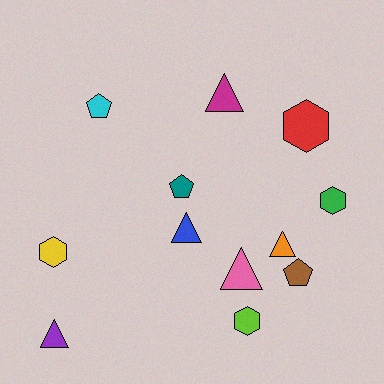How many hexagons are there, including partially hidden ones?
There are 4 hexagons.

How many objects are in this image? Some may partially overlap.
There are 12 objects.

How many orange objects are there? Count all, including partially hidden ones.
There is 1 orange object.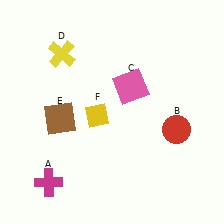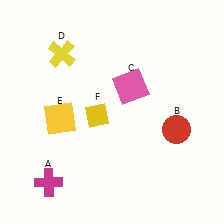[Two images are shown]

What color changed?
The square (E) changed from brown in Image 1 to yellow in Image 2.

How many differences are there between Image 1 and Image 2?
There is 1 difference between the two images.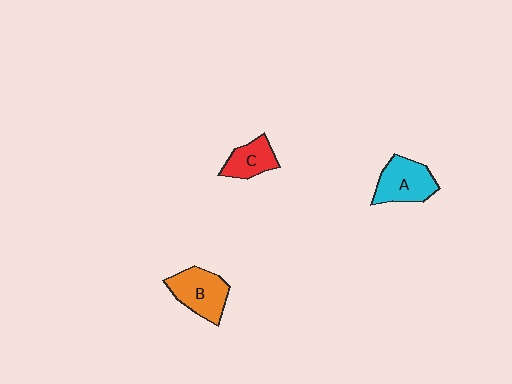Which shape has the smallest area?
Shape C (red).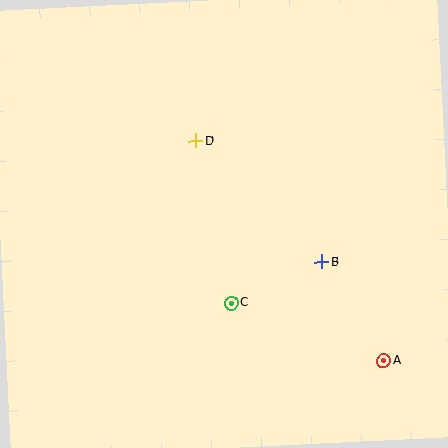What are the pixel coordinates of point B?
Point B is at (322, 262).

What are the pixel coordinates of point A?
Point A is at (383, 360).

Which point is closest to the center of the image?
Point C at (231, 303) is closest to the center.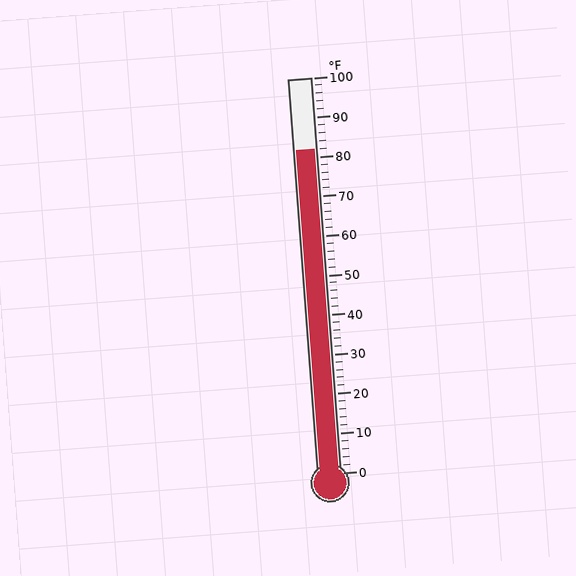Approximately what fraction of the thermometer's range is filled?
The thermometer is filled to approximately 80% of its range.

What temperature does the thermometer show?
The thermometer shows approximately 82°F.